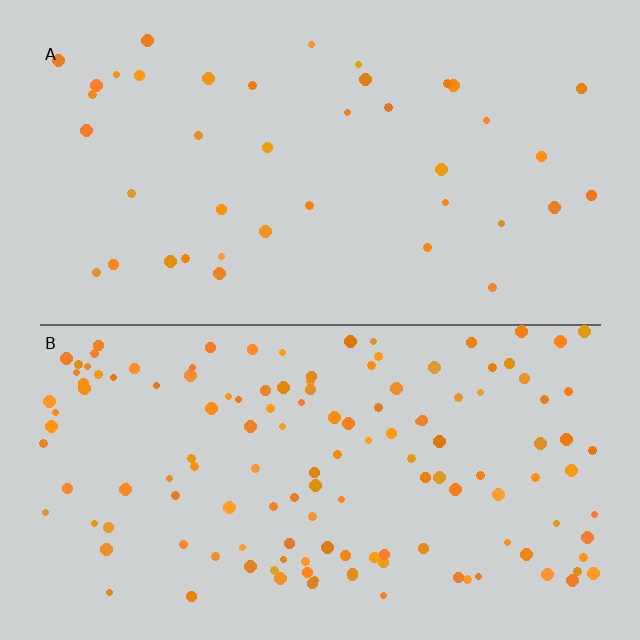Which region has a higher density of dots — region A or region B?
B (the bottom).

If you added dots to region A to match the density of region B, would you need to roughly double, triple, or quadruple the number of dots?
Approximately triple.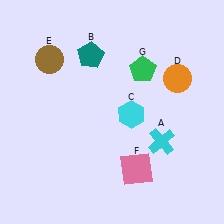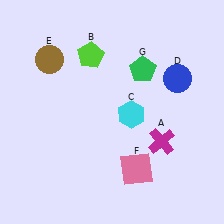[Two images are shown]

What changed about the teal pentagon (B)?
In Image 1, B is teal. In Image 2, it changed to lime.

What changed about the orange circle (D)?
In Image 1, D is orange. In Image 2, it changed to blue.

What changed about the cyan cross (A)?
In Image 1, A is cyan. In Image 2, it changed to magenta.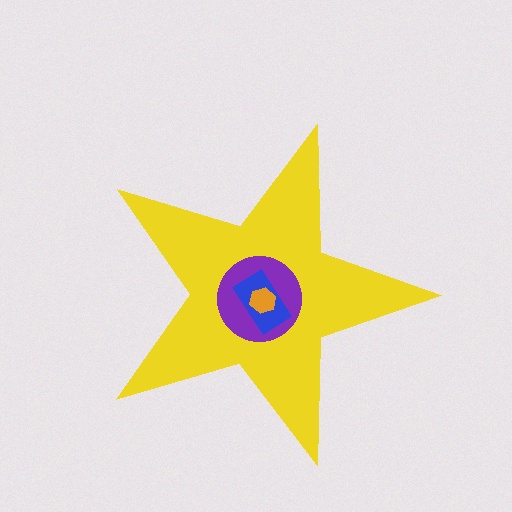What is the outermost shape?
The yellow star.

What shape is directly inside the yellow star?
The purple circle.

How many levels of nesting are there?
4.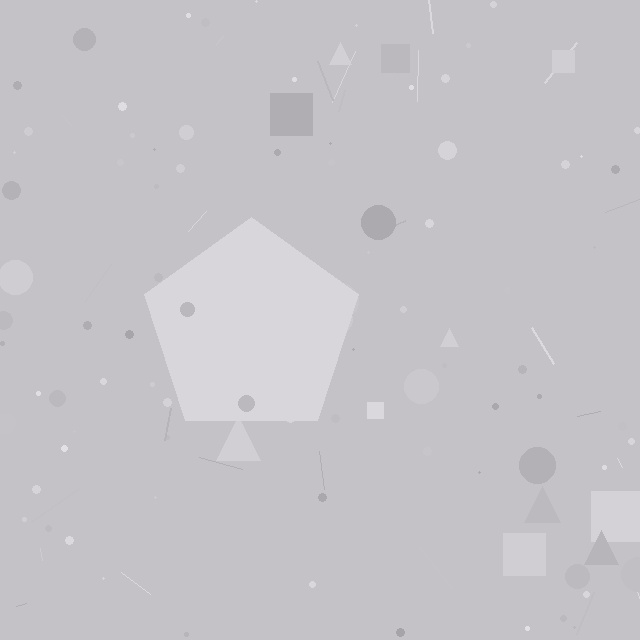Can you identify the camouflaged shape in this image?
The camouflaged shape is a pentagon.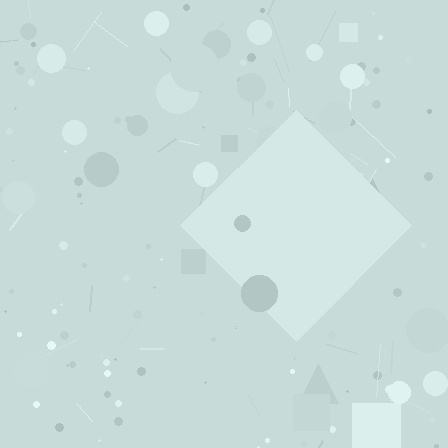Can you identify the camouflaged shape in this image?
The camouflaged shape is a diamond.